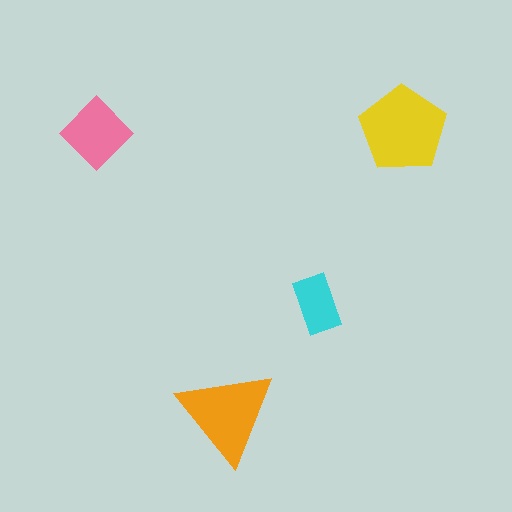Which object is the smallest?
The cyan rectangle.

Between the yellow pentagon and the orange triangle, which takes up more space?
The yellow pentagon.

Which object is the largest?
The yellow pentagon.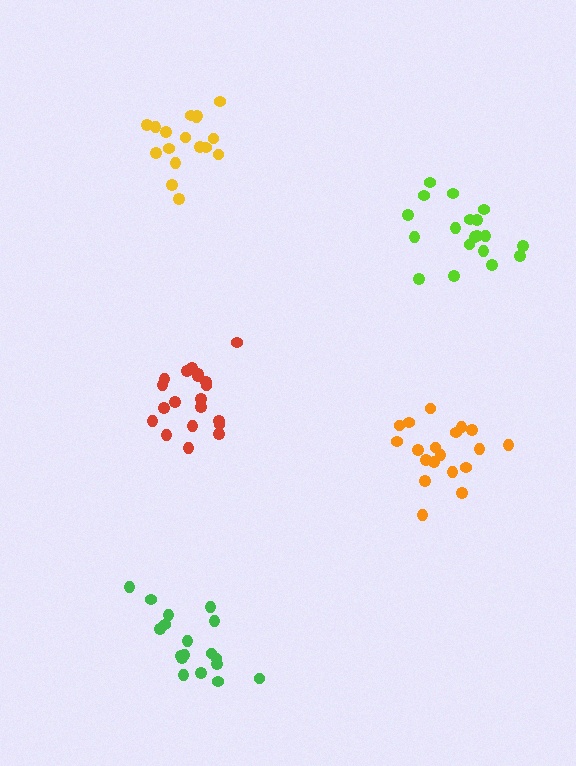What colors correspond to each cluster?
The clusters are colored: green, red, yellow, lime, orange.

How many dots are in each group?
Group 1: 18 dots, Group 2: 20 dots, Group 3: 17 dots, Group 4: 19 dots, Group 5: 19 dots (93 total).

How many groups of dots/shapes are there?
There are 5 groups.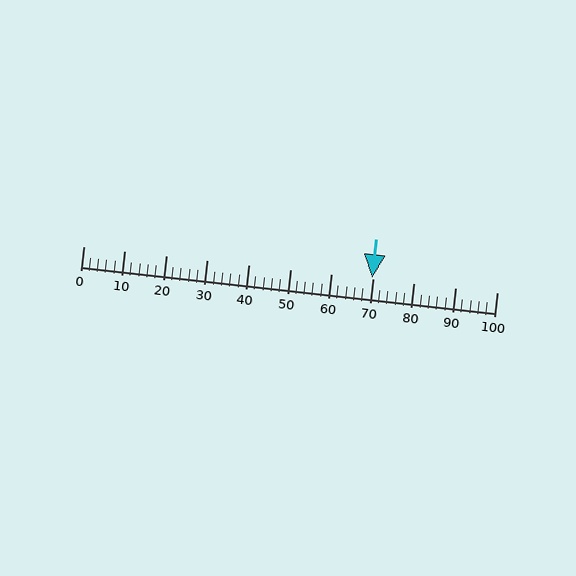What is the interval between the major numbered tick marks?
The major tick marks are spaced 10 units apart.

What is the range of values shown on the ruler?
The ruler shows values from 0 to 100.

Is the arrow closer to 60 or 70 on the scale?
The arrow is closer to 70.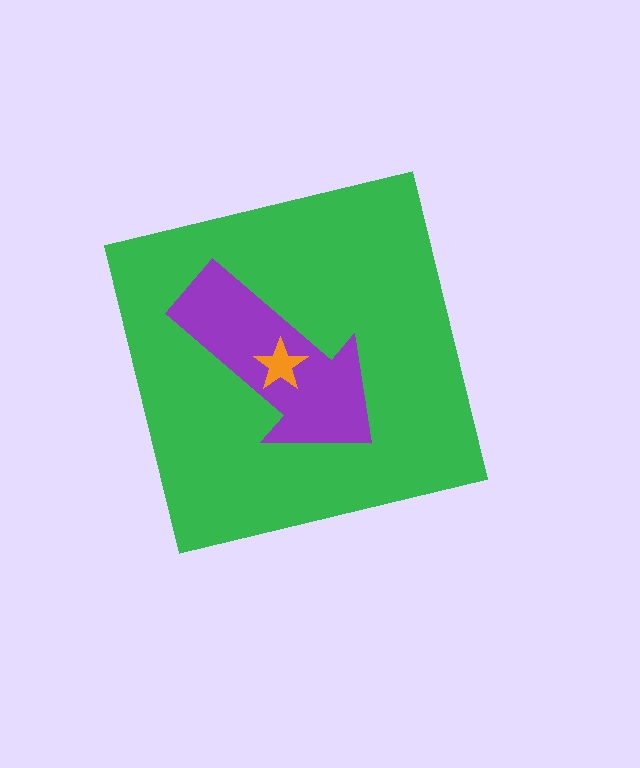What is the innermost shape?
The orange star.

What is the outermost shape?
The green square.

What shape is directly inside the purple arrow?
The orange star.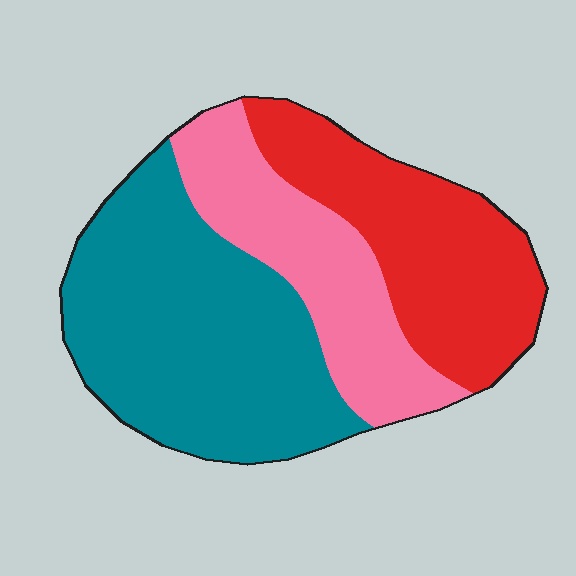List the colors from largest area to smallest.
From largest to smallest: teal, red, pink.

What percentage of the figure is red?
Red takes up about one third (1/3) of the figure.